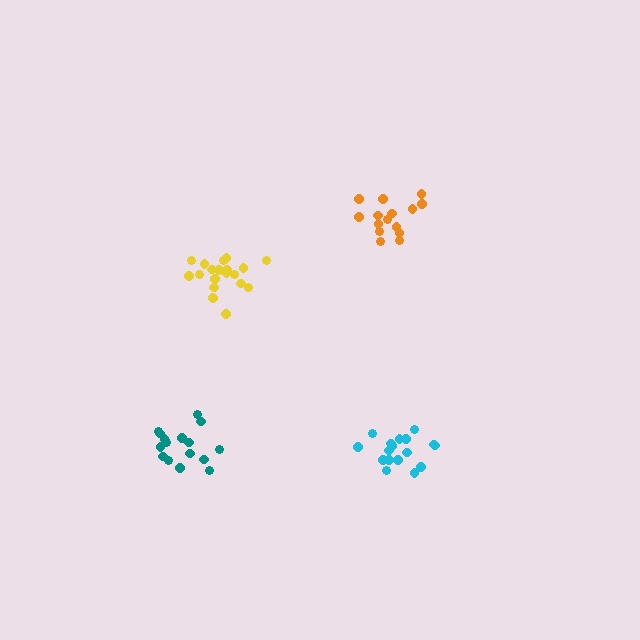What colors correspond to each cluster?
The clusters are colored: cyan, orange, yellow, teal.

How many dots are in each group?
Group 1: 17 dots, Group 2: 15 dots, Group 3: 19 dots, Group 4: 16 dots (67 total).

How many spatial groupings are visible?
There are 4 spatial groupings.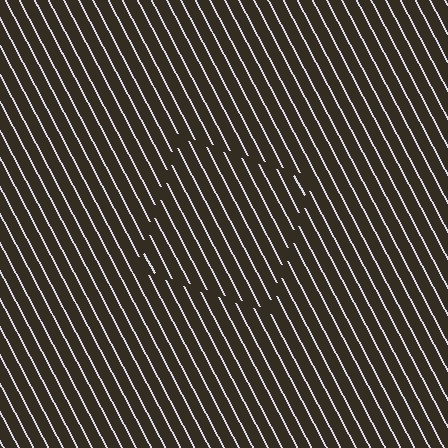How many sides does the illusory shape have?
4 sides — the line-ends trace a square.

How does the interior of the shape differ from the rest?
The interior of the shape contains the same grating, shifted by half a period — the contour is defined by the phase discontinuity where line-ends from the inner and outer gratings abut.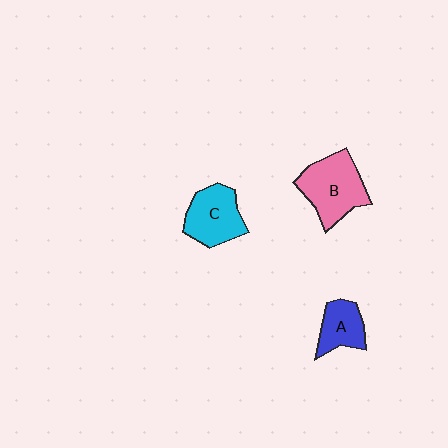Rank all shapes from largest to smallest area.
From largest to smallest: B (pink), C (cyan), A (blue).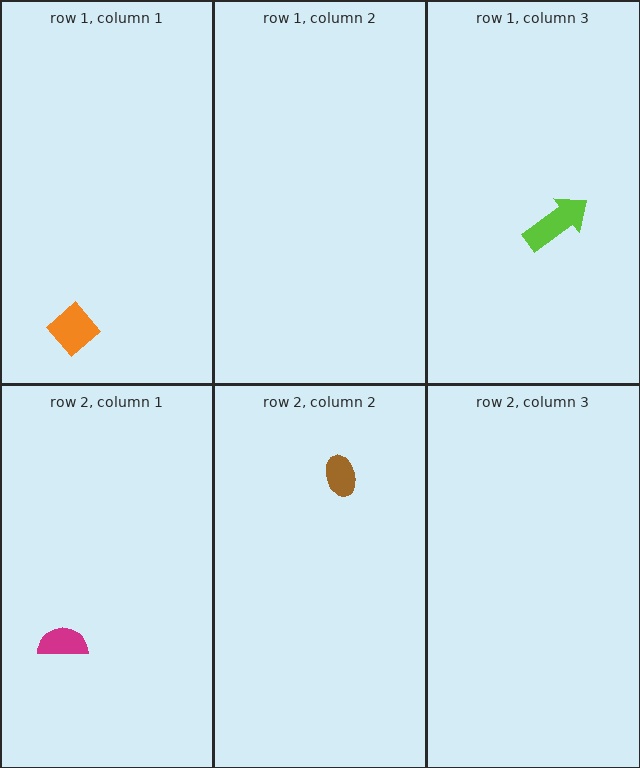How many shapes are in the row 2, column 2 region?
1.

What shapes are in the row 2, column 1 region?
The magenta semicircle.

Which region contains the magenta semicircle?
The row 2, column 1 region.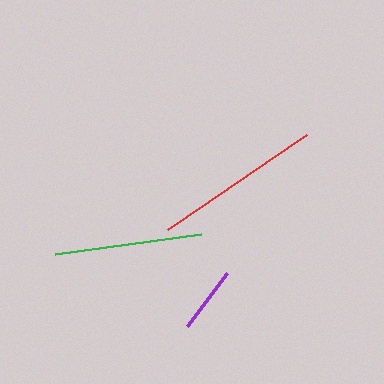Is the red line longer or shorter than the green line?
The red line is longer than the green line.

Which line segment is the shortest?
The purple line is the shortest at approximately 66 pixels.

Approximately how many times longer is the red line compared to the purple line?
The red line is approximately 2.5 times the length of the purple line.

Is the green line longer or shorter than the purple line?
The green line is longer than the purple line.